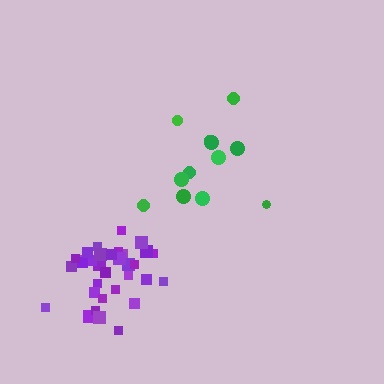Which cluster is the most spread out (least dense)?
Green.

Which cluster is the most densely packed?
Purple.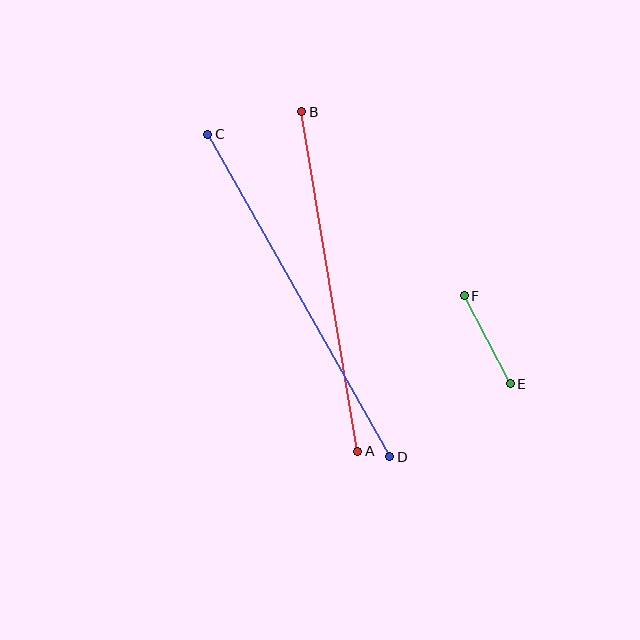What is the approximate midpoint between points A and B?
The midpoint is at approximately (330, 281) pixels.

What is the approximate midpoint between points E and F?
The midpoint is at approximately (487, 340) pixels.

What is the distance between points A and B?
The distance is approximately 344 pixels.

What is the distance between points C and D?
The distance is approximately 370 pixels.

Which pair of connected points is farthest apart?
Points C and D are farthest apart.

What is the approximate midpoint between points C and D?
The midpoint is at approximately (299, 296) pixels.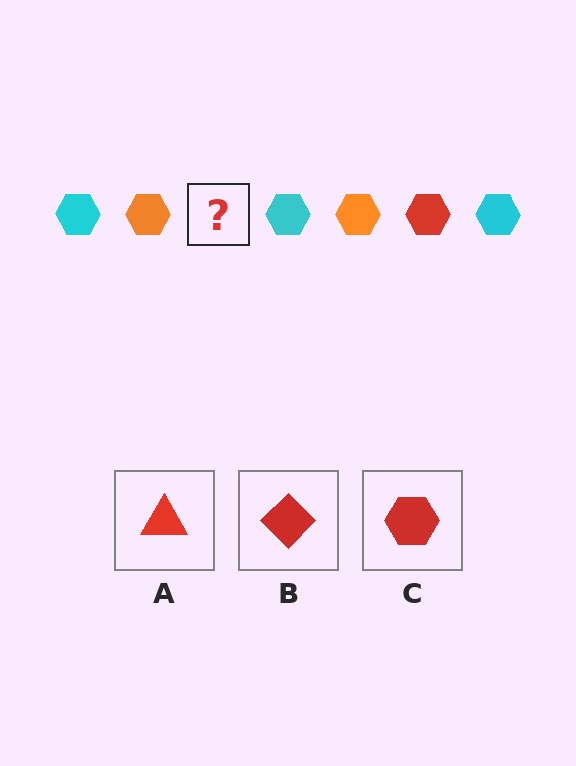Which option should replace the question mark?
Option C.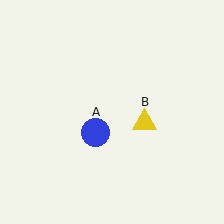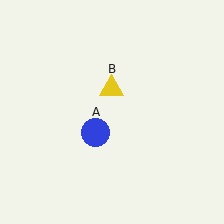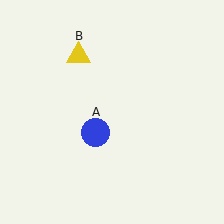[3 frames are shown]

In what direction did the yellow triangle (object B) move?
The yellow triangle (object B) moved up and to the left.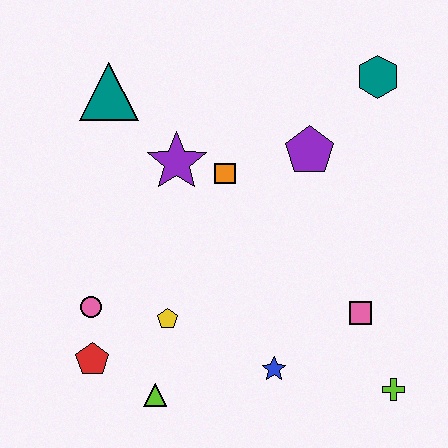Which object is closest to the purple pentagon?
The orange square is closest to the purple pentagon.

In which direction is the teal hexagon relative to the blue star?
The teal hexagon is above the blue star.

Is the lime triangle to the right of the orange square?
No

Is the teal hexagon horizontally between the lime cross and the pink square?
Yes